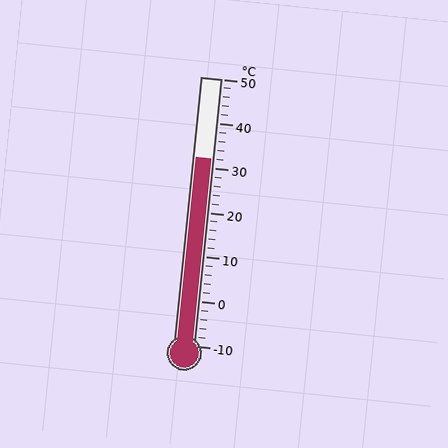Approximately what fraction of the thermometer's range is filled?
The thermometer is filled to approximately 70% of its range.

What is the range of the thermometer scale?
The thermometer scale ranges from -10°C to 50°C.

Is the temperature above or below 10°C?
The temperature is above 10°C.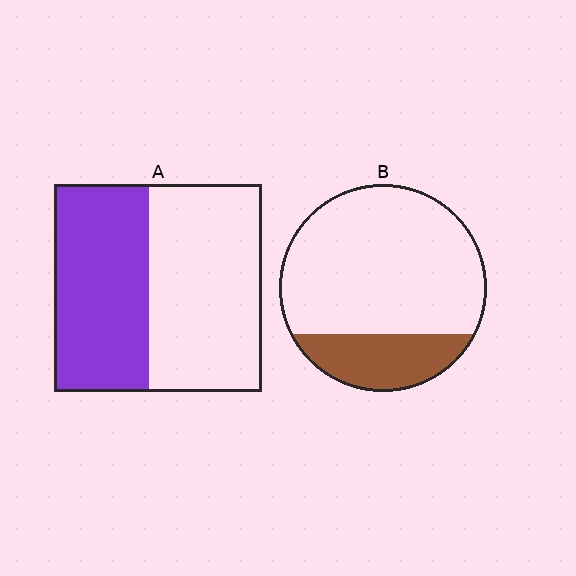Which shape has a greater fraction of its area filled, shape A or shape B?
Shape A.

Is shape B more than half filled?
No.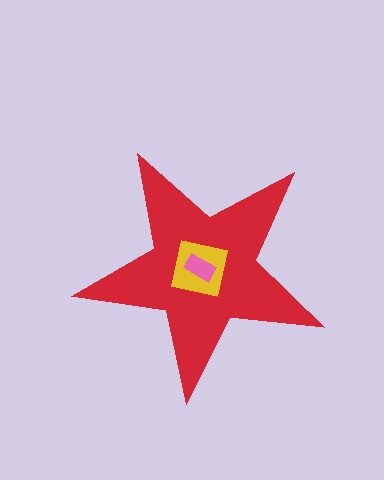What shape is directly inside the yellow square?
The pink rectangle.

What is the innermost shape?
The pink rectangle.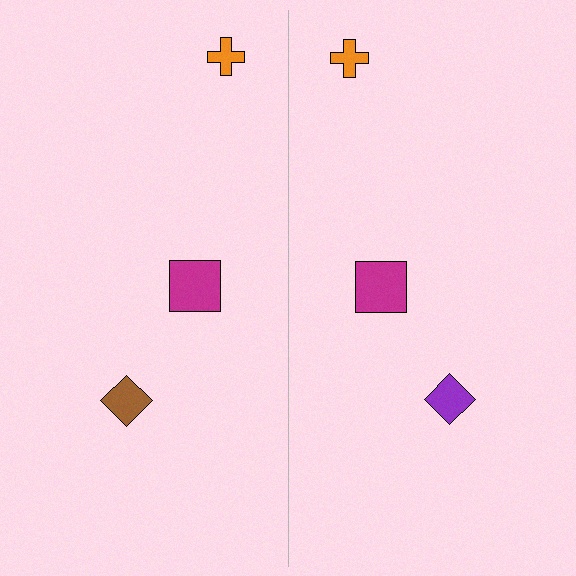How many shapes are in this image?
There are 6 shapes in this image.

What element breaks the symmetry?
The purple diamond on the right side breaks the symmetry — its mirror counterpart is brown.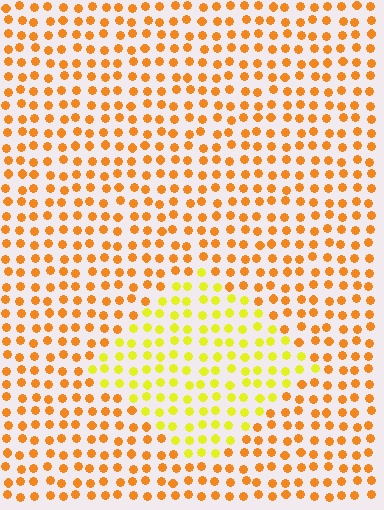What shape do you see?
I see a diamond.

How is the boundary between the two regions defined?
The boundary is defined purely by a slight shift in hue (about 35 degrees). Spacing, size, and orientation are identical on both sides.